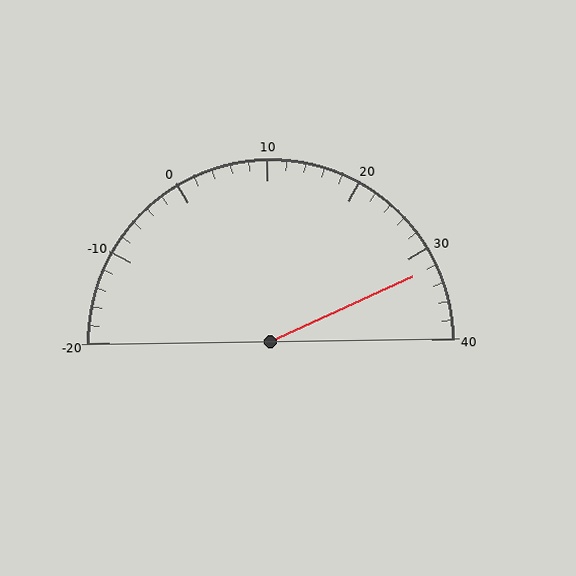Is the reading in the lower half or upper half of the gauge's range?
The reading is in the upper half of the range (-20 to 40).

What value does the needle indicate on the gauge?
The needle indicates approximately 32.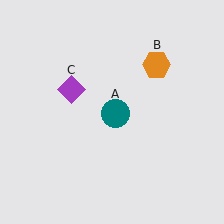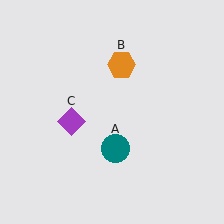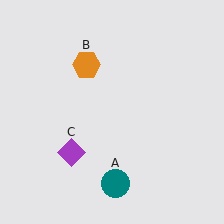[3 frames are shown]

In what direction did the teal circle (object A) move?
The teal circle (object A) moved down.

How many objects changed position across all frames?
3 objects changed position: teal circle (object A), orange hexagon (object B), purple diamond (object C).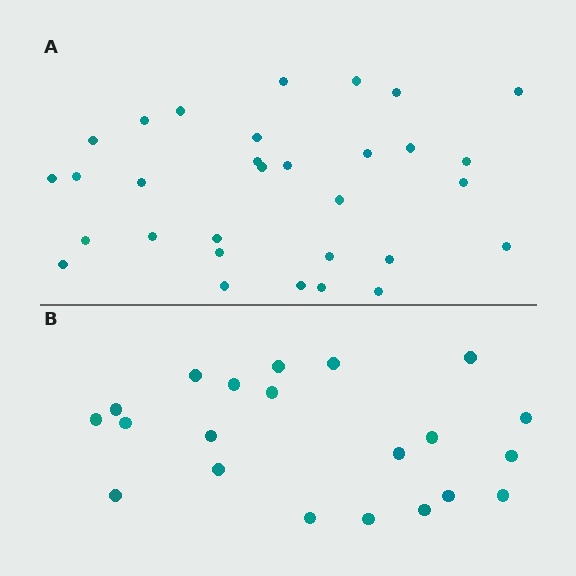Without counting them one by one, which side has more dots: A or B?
Region A (the top region) has more dots.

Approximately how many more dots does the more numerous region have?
Region A has roughly 10 or so more dots than region B.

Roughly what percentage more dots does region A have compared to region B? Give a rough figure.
About 50% more.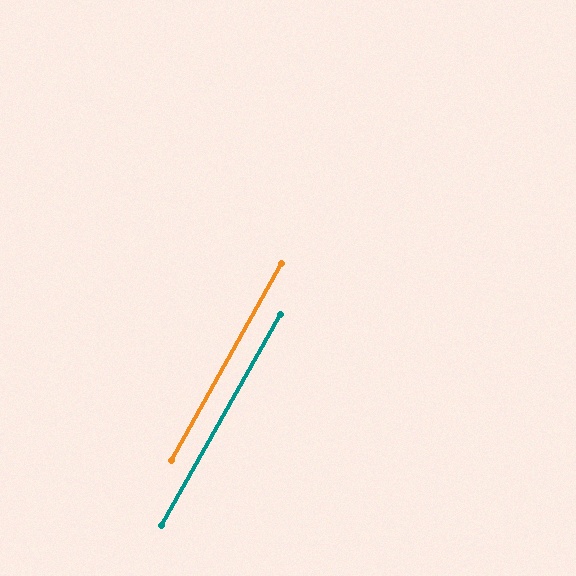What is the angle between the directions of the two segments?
Approximately 0 degrees.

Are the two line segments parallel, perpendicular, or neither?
Parallel — their directions differ by only 0.1°.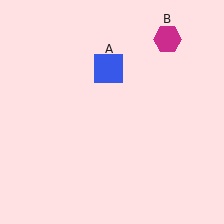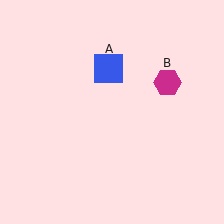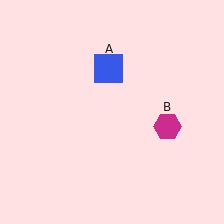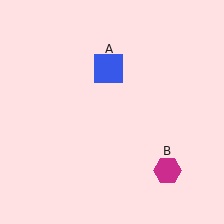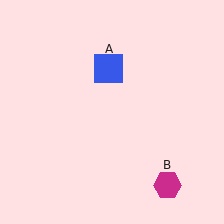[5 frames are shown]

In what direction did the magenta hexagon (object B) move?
The magenta hexagon (object B) moved down.